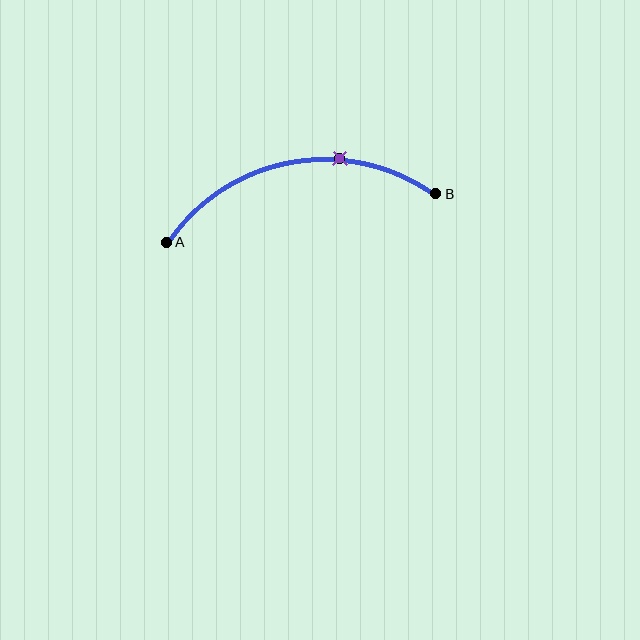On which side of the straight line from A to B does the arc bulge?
The arc bulges above the straight line connecting A and B.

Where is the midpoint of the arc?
The arc midpoint is the point on the curve farthest from the straight line joining A and B. It sits above that line.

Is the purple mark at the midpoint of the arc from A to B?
No. The purple mark lies on the arc but is closer to endpoint B. The arc midpoint would be at the point on the curve equidistant along the arc from both A and B.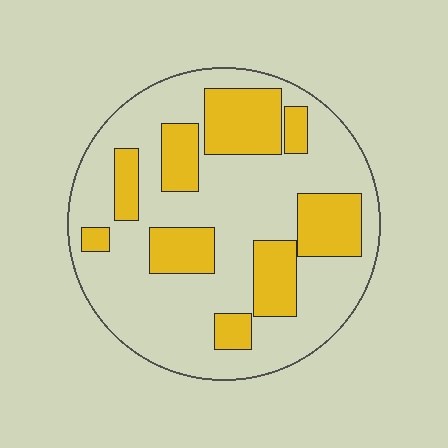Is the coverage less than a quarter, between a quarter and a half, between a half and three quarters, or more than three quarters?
Between a quarter and a half.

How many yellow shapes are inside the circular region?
9.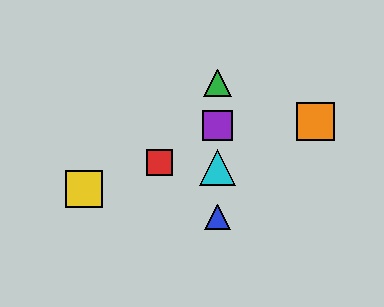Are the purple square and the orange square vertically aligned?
No, the purple square is at x≈217 and the orange square is at x≈316.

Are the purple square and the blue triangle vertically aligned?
Yes, both are at x≈217.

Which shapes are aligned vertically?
The blue triangle, the green triangle, the purple square, the cyan triangle are aligned vertically.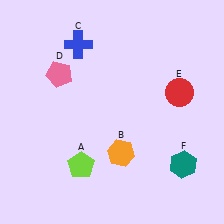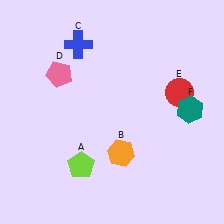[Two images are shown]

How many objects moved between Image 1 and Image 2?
1 object moved between the two images.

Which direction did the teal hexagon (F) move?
The teal hexagon (F) moved up.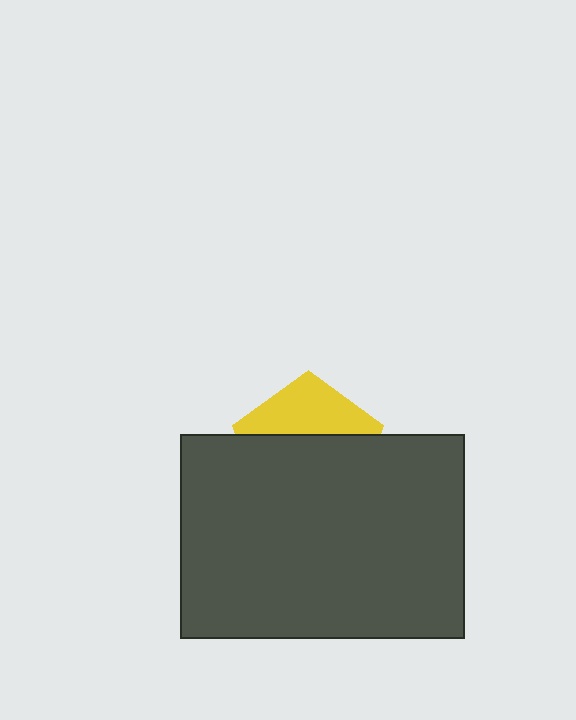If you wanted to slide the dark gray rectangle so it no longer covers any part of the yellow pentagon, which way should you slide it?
Slide it down — that is the most direct way to separate the two shapes.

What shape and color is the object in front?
The object in front is a dark gray rectangle.